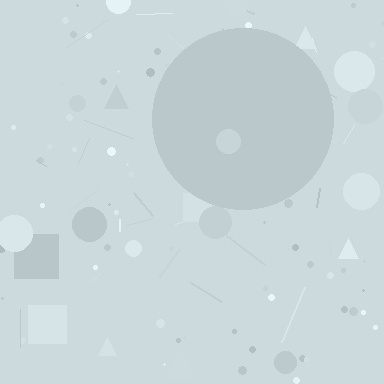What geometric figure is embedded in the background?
A circle is embedded in the background.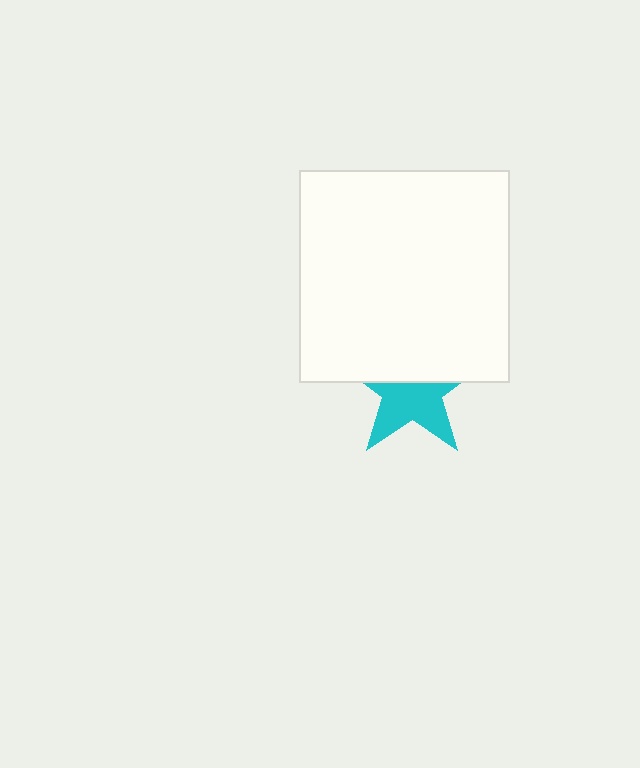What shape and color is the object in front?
The object in front is a white rectangle.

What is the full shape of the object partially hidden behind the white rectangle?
The partially hidden object is a cyan star.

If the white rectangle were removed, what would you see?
You would see the complete cyan star.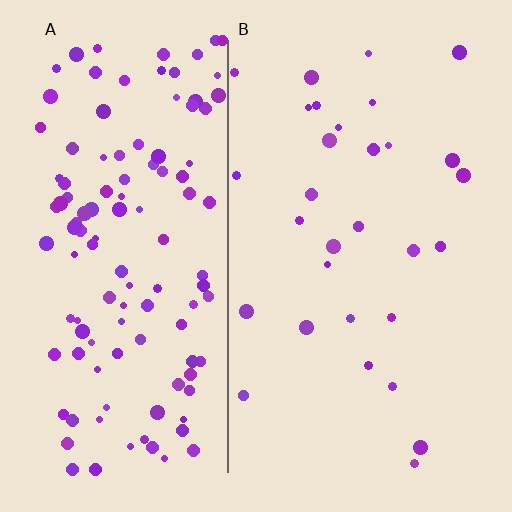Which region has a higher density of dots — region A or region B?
A (the left).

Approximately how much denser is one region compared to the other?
Approximately 4.1× — region A over region B.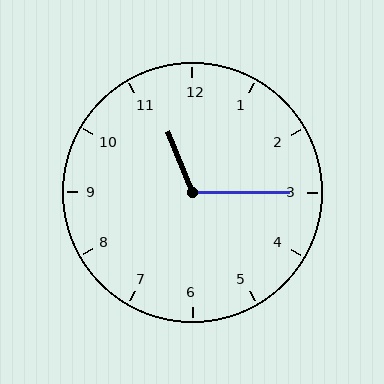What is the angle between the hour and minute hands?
Approximately 112 degrees.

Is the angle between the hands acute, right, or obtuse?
It is obtuse.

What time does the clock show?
11:15.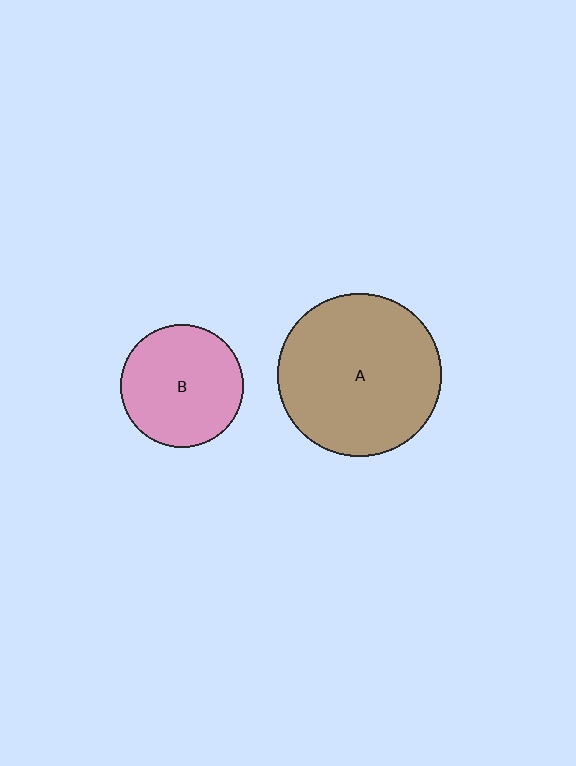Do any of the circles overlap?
No, none of the circles overlap.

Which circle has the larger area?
Circle A (brown).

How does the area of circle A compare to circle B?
Approximately 1.8 times.